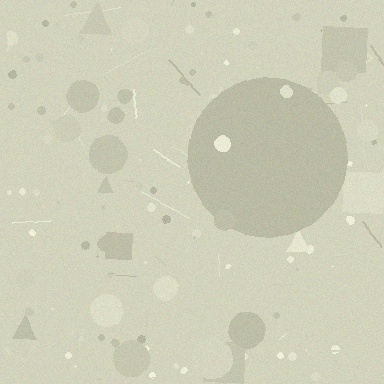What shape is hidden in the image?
A circle is hidden in the image.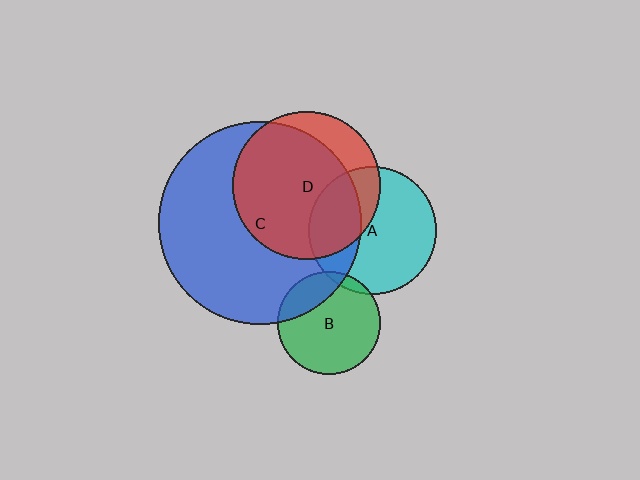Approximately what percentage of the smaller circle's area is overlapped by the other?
Approximately 5%.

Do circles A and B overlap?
Yes.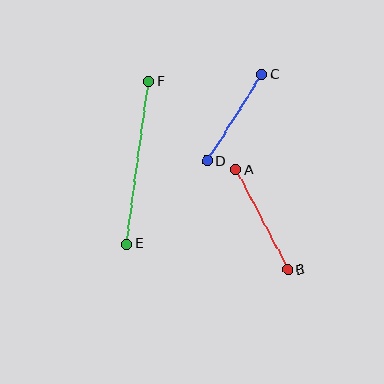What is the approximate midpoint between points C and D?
The midpoint is at approximately (234, 118) pixels.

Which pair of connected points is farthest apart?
Points E and F are farthest apart.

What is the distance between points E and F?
The distance is approximately 164 pixels.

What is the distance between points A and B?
The distance is approximately 113 pixels.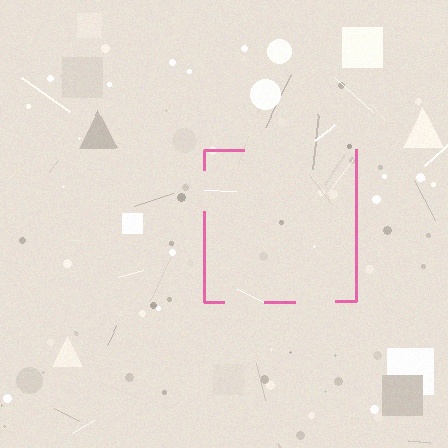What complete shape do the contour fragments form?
The contour fragments form a square.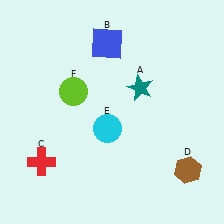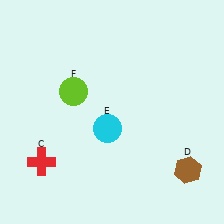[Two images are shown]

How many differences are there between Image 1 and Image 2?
There are 2 differences between the two images.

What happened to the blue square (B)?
The blue square (B) was removed in Image 2. It was in the top-left area of Image 1.